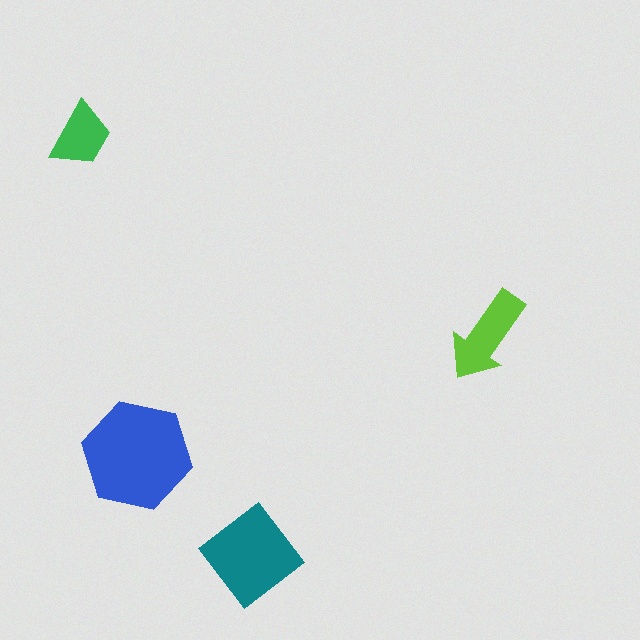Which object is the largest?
The blue hexagon.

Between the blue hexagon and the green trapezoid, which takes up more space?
The blue hexagon.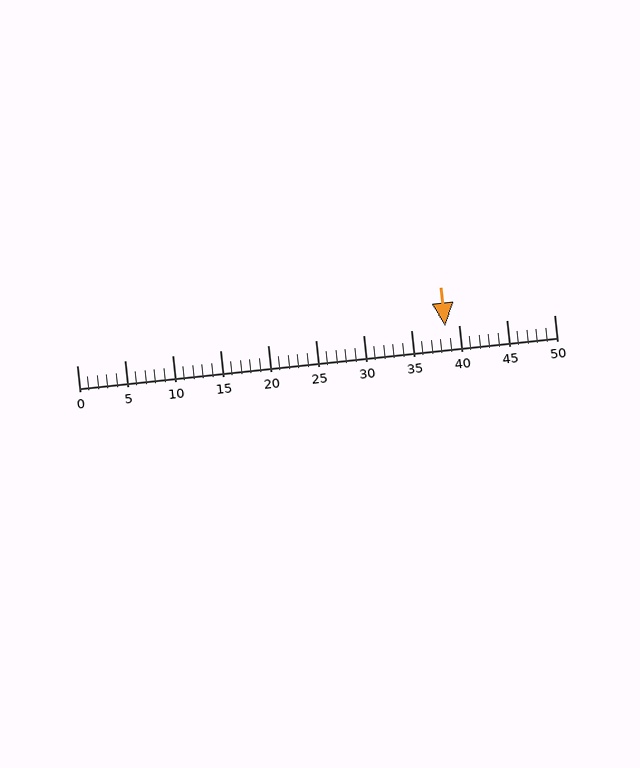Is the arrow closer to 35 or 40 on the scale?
The arrow is closer to 40.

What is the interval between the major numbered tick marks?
The major tick marks are spaced 5 units apart.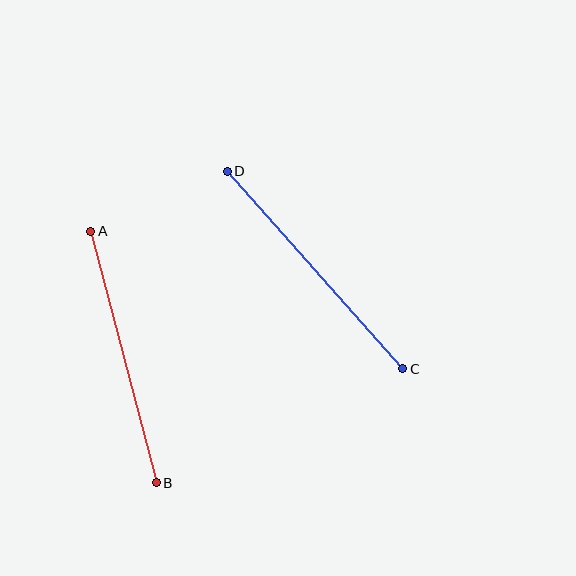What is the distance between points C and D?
The distance is approximately 264 pixels.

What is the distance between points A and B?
The distance is approximately 260 pixels.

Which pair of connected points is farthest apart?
Points C and D are farthest apart.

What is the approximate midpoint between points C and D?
The midpoint is at approximately (315, 270) pixels.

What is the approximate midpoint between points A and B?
The midpoint is at approximately (123, 357) pixels.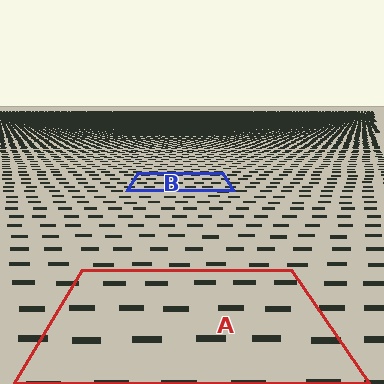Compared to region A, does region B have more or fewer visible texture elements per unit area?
Region B has more texture elements per unit area — they are packed more densely because it is farther away.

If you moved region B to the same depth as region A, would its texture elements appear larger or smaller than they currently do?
They would appear larger. At a closer depth, the same texture elements are projected at a bigger on-screen size.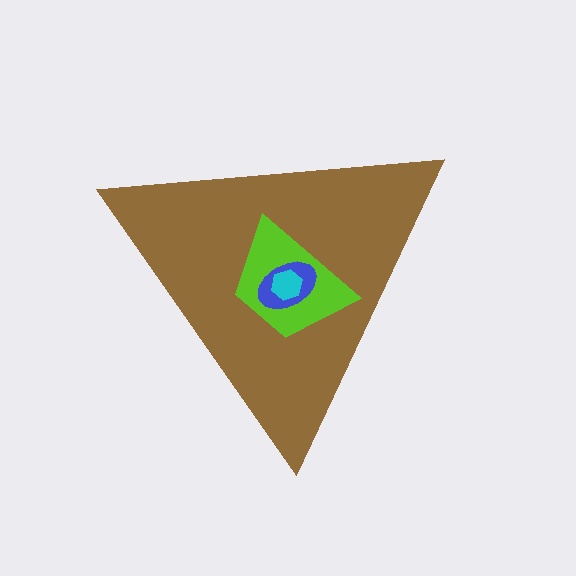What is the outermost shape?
The brown triangle.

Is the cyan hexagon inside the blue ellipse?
Yes.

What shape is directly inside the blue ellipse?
The cyan hexagon.